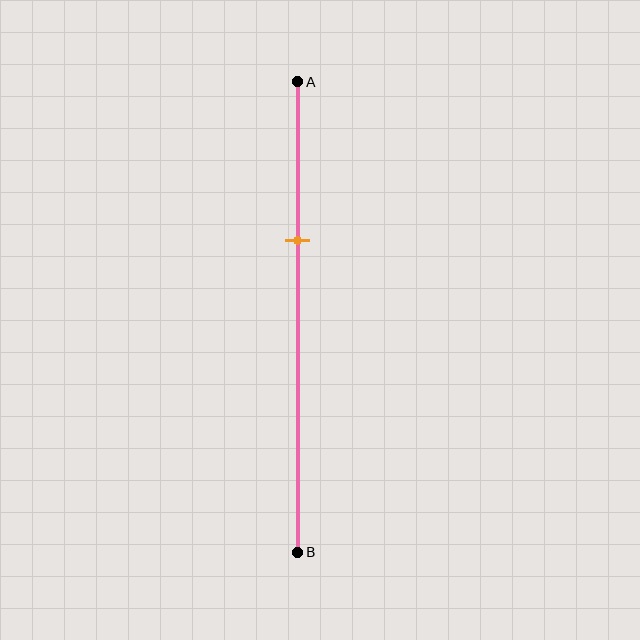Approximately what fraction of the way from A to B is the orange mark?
The orange mark is approximately 35% of the way from A to B.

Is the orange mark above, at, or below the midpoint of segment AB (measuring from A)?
The orange mark is above the midpoint of segment AB.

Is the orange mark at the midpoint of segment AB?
No, the mark is at about 35% from A, not at the 50% midpoint.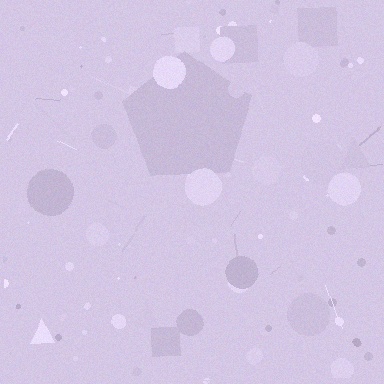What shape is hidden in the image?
A pentagon is hidden in the image.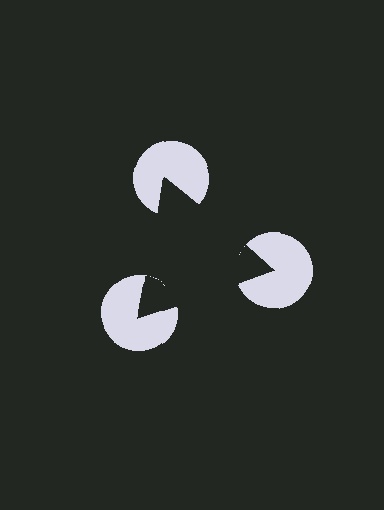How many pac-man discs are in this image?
There are 3 — one at each vertex of the illusory triangle.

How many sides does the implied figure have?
3 sides.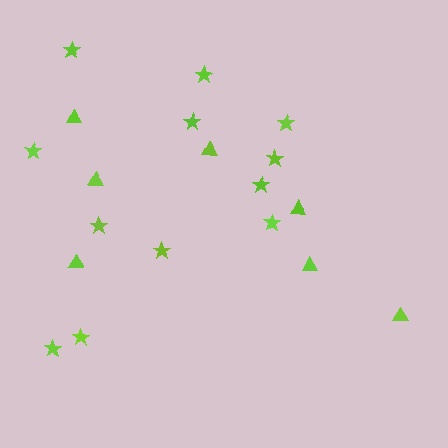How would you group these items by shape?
There are 2 groups: one group of triangles (7) and one group of stars (12).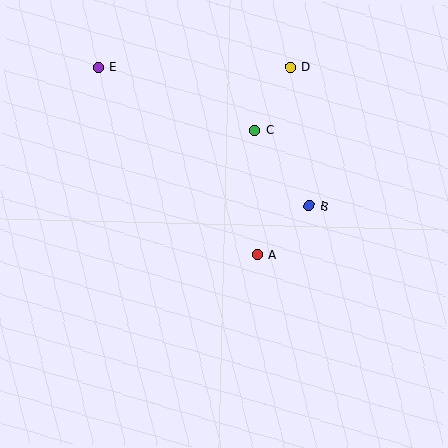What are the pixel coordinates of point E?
Point E is at (98, 67).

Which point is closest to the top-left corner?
Point E is closest to the top-left corner.